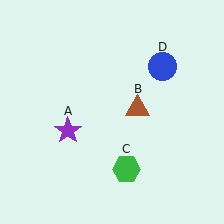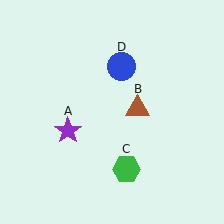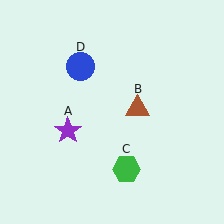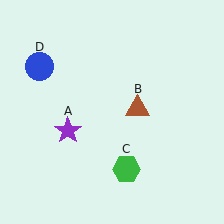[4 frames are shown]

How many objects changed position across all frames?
1 object changed position: blue circle (object D).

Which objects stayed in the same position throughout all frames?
Purple star (object A) and brown triangle (object B) and green hexagon (object C) remained stationary.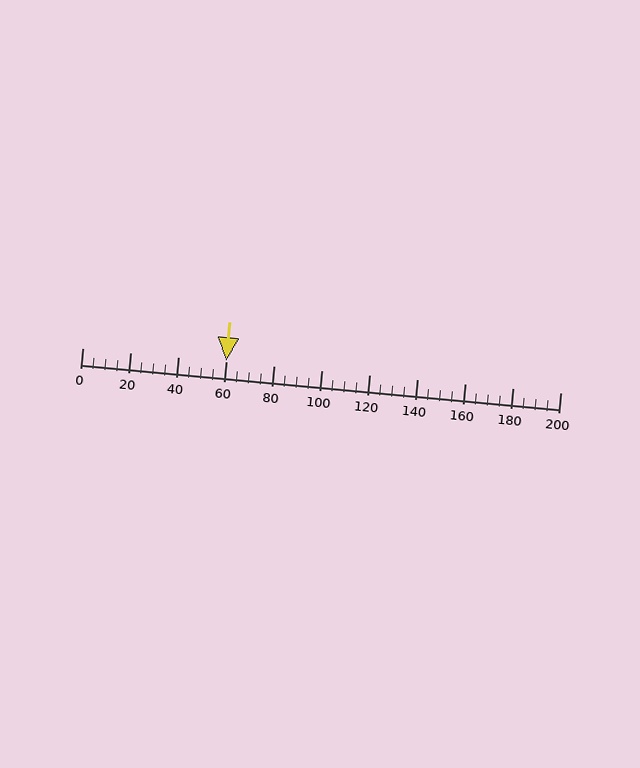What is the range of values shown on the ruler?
The ruler shows values from 0 to 200.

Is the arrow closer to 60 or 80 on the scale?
The arrow is closer to 60.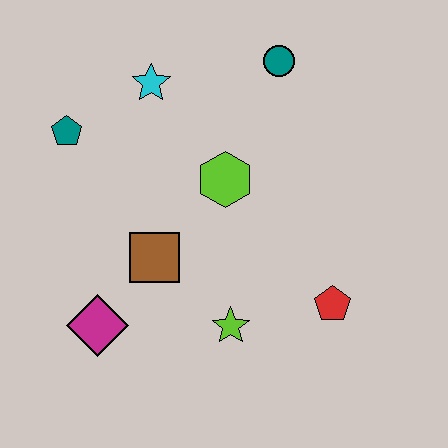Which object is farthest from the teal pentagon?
The red pentagon is farthest from the teal pentagon.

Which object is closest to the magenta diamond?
The brown square is closest to the magenta diamond.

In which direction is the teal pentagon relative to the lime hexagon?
The teal pentagon is to the left of the lime hexagon.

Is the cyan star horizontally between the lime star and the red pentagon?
No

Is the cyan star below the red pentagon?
No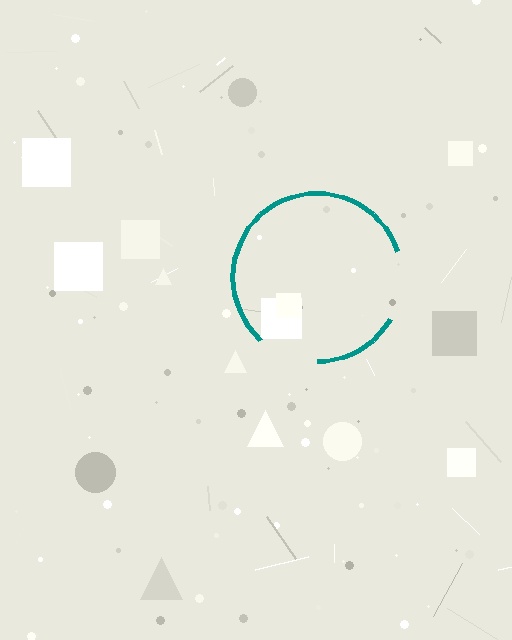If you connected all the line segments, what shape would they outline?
They would outline a circle.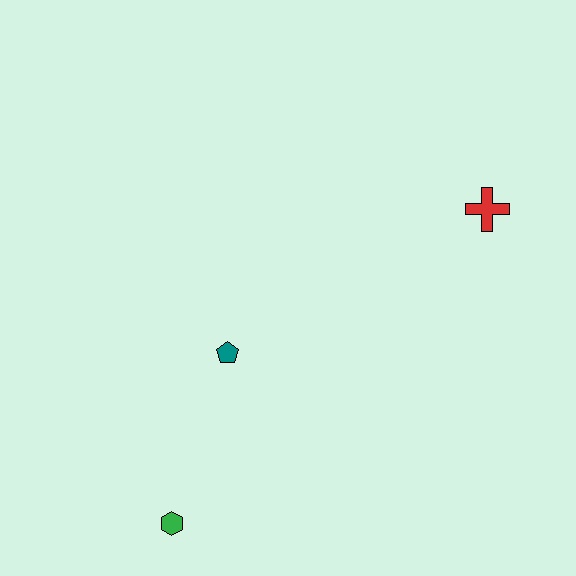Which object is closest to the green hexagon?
The teal pentagon is closest to the green hexagon.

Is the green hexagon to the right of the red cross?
No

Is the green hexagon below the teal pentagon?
Yes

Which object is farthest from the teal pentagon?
The red cross is farthest from the teal pentagon.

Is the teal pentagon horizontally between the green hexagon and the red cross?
Yes